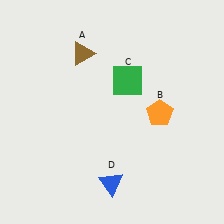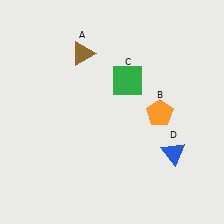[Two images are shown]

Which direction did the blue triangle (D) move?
The blue triangle (D) moved right.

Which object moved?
The blue triangle (D) moved right.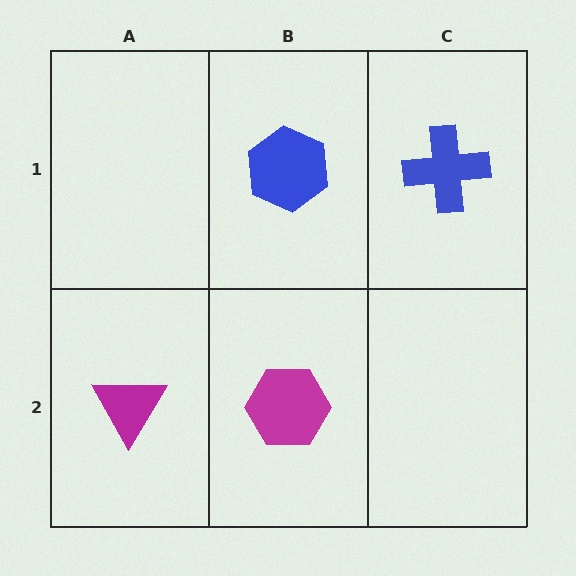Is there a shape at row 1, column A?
No, that cell is empty.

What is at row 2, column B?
A magenta hexagon.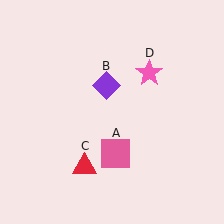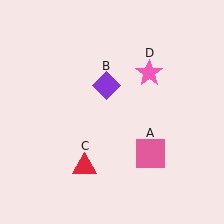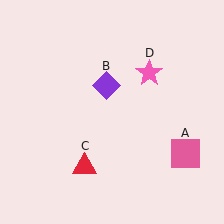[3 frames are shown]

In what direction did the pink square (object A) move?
The pink square (object A) moved right.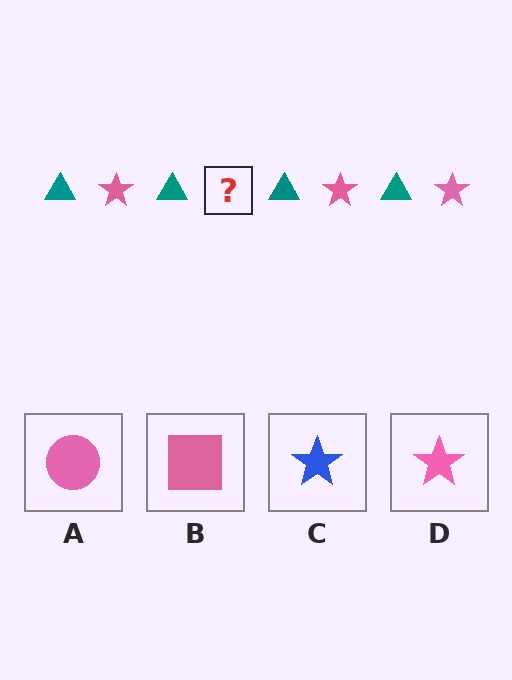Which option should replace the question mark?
Option D.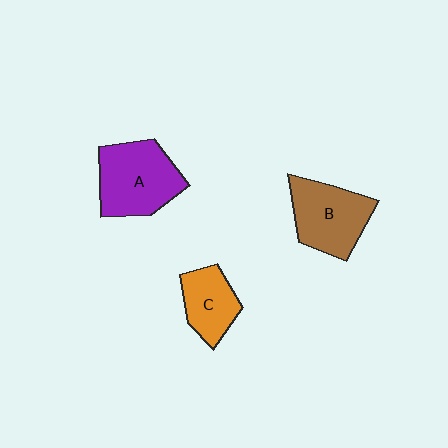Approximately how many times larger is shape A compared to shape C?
Approximately 1.6 times.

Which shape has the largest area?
Shape A (purple).